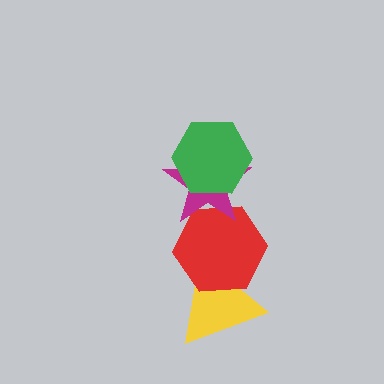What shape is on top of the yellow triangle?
The red hexagon is on top of the yellow triangle.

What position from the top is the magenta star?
The magenta star is 2nd from the top.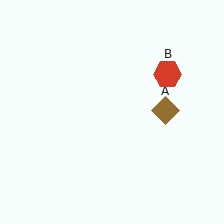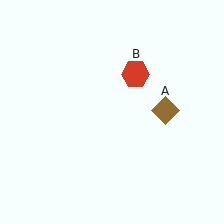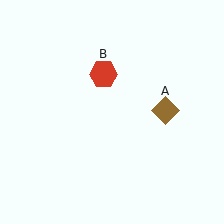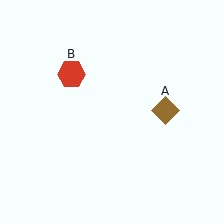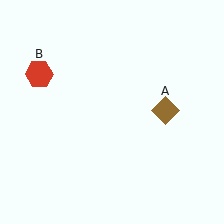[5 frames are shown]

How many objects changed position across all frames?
1 object changed position: red hexagon (object B).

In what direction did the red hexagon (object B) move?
The red hexagon (object B) moved left.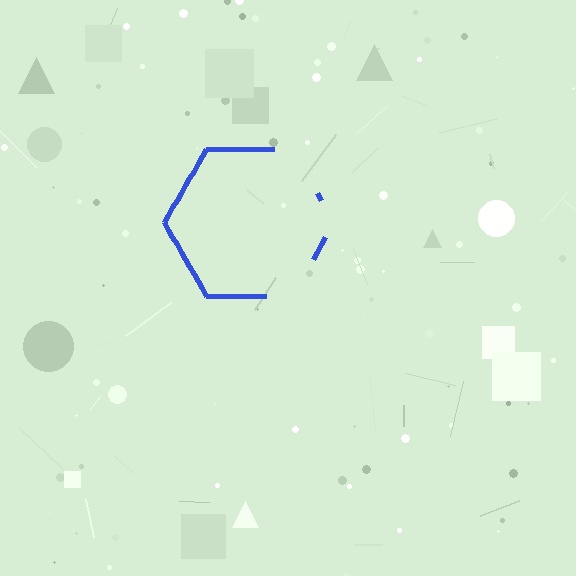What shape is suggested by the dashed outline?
The dashed outline suggests a hexagon.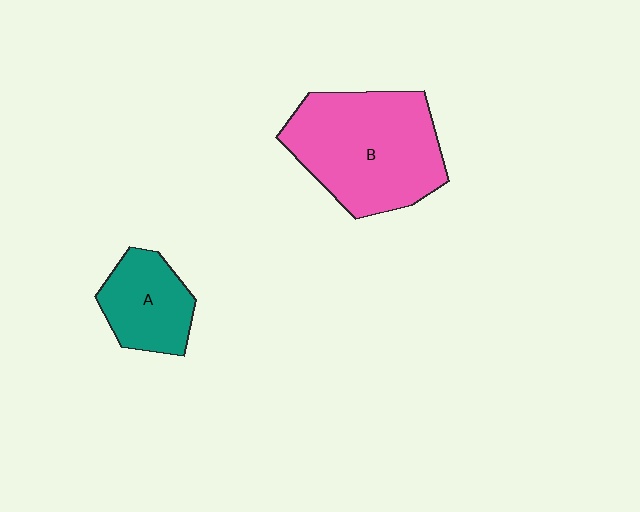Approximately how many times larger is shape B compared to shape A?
Approximately 2.1 times.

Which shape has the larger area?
Shape B (pink).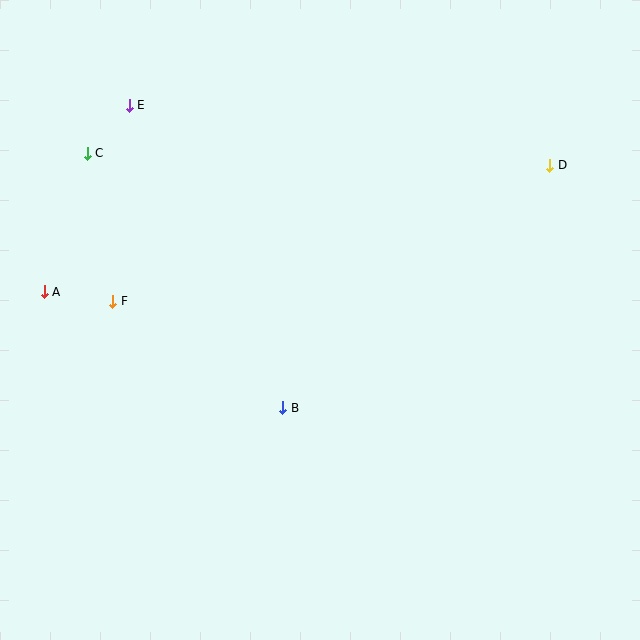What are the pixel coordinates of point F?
Point F is at (113, 301).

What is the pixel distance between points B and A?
The distance between B and A is 265 pixels.